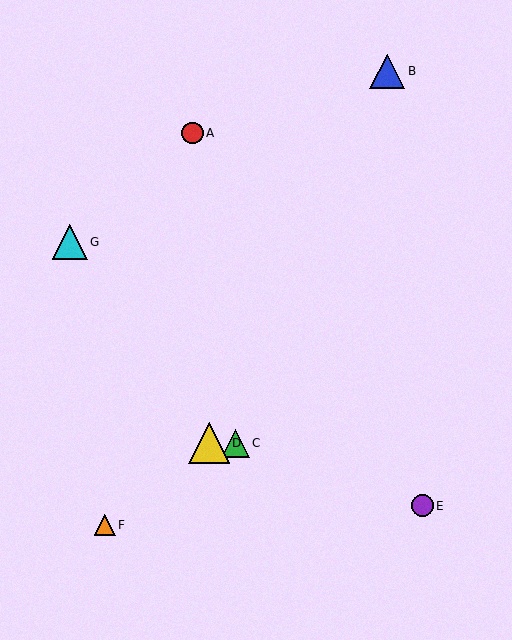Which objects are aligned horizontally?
Objects C, D are aligned horizontally.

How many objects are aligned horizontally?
2 objects (C, D) are aligned horizontally.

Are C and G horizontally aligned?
No, C is at y≈443 and G is at y≈242.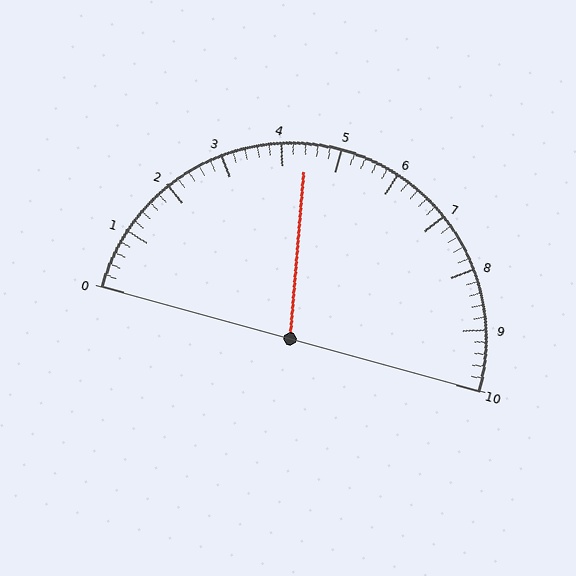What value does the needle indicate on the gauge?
The needle indicates approximately 4.4.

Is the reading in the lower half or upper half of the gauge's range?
The reading is in the lower half of the range (0 to 10).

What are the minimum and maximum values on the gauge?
The gauge ranges from 0 to 10.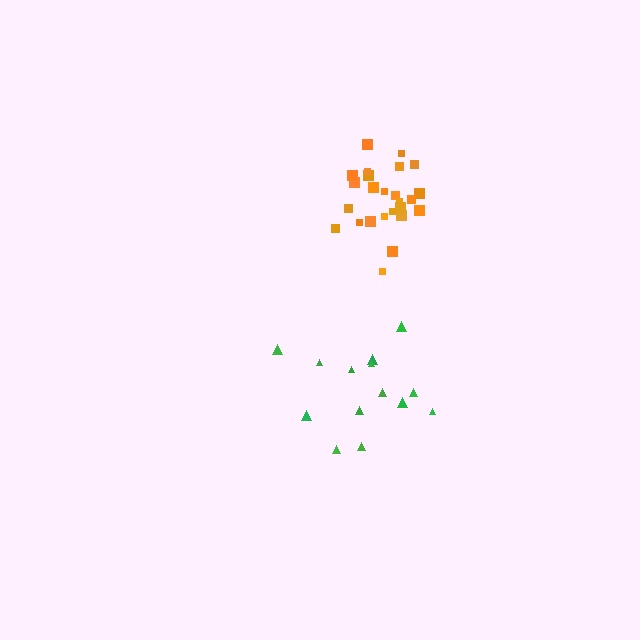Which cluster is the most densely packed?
Orange.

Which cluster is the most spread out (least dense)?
Green.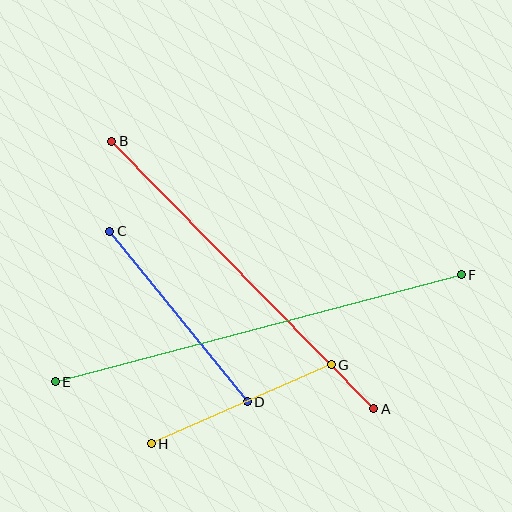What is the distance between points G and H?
The distance is approximately 197 pixels.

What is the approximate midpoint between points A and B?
The midpoint is at approximately (243, 275) pixels.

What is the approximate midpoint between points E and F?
The midpoint is at approximately (258, 328) pixels.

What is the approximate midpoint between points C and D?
The midpoint is at approximately (179, 317) pixels.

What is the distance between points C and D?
The distance is approximately 219 pixels.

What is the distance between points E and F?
The distance is approximately 419 pixels.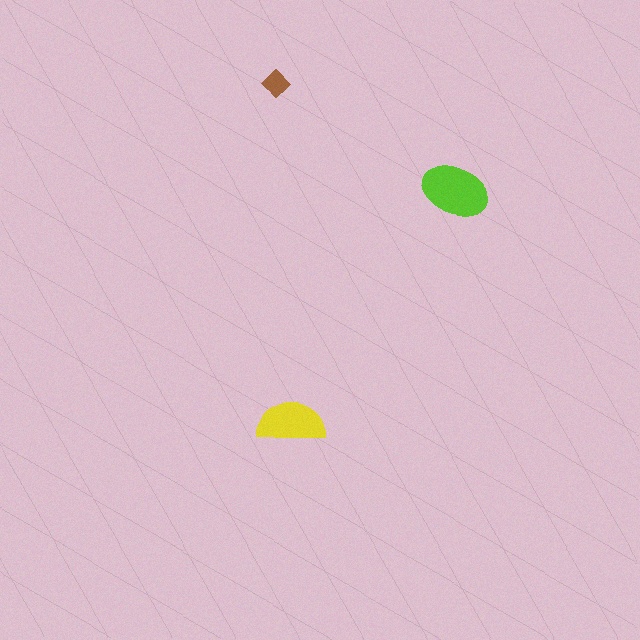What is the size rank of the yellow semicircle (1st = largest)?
2nd.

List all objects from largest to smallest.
The lime ellipse, the yellow semicircle, the brown diamond.